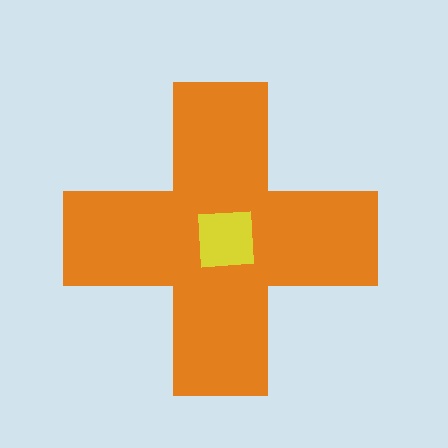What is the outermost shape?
The orange cross.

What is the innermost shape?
The yellow square.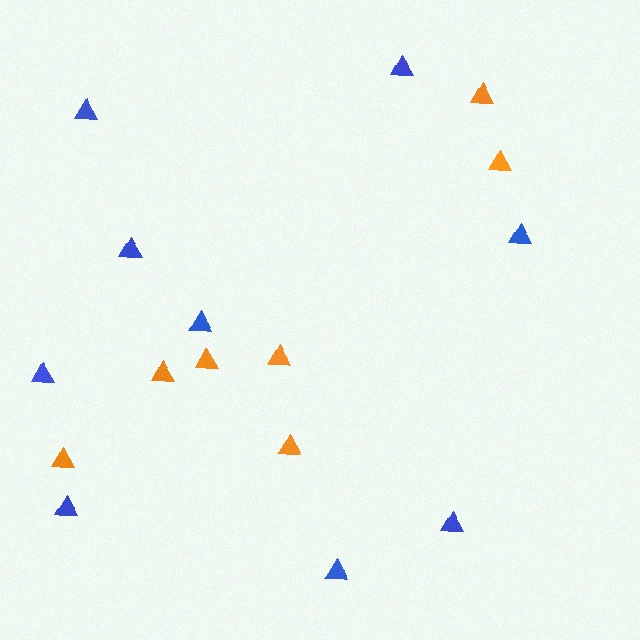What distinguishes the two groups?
There are 2 groups: one group of orange triangles (7) and one group of blue triangles (9).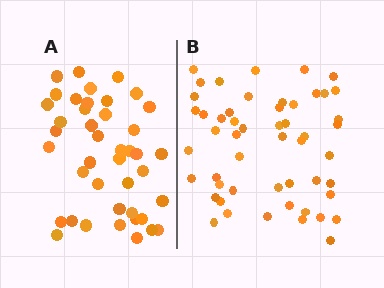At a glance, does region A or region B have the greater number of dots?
Region B (the right region) has more dots.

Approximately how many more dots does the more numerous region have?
Region B has roughly 10 or so more dots than region A.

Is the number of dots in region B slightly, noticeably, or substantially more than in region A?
Region B has only slightly more — the two regions are fairly close. The ratio is roughly 1.2 to 1.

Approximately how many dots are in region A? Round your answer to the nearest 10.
About 40 dots. (The exact count is 42, which rounds to 40.)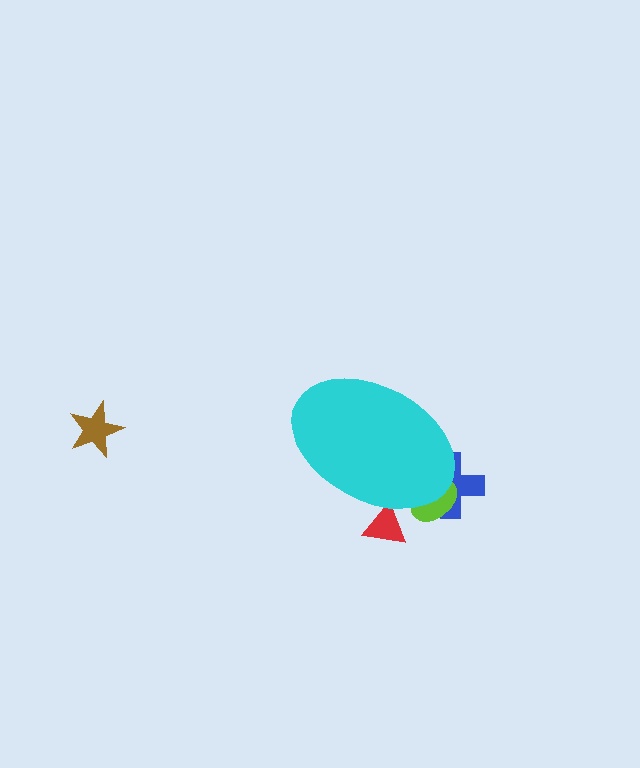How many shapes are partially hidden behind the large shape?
3 shapes are partially hidden.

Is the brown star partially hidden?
No, the brown star is fully visible.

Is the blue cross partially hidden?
Yes, the blue cross is partially hidden behind the cyan ellipse.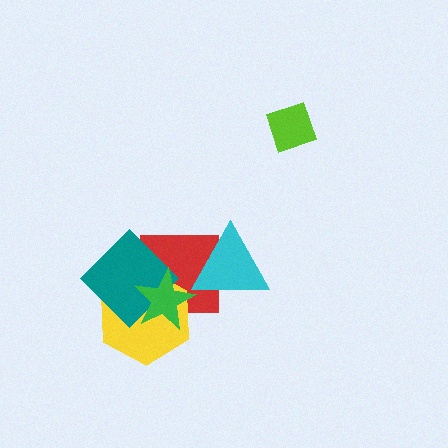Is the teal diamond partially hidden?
Yes, it is partially covered by another shape.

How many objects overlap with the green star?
3 objects overlap with the green star.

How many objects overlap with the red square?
4 objects overlap with the red square.